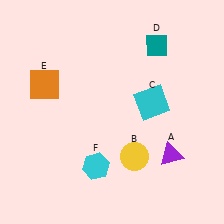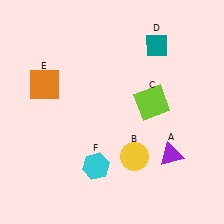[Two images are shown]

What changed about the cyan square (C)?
In Image 1, C is cyan. In Image 2, it changed to lime.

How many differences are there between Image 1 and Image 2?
There is 1 difference between the two images.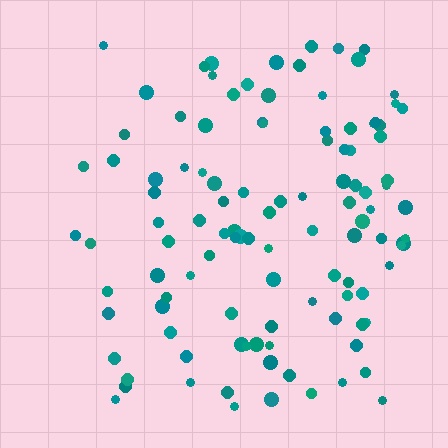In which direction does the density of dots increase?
From left to right, with the right side densest.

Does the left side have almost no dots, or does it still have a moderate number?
Still a moderate number, just noticeably fewer than the right.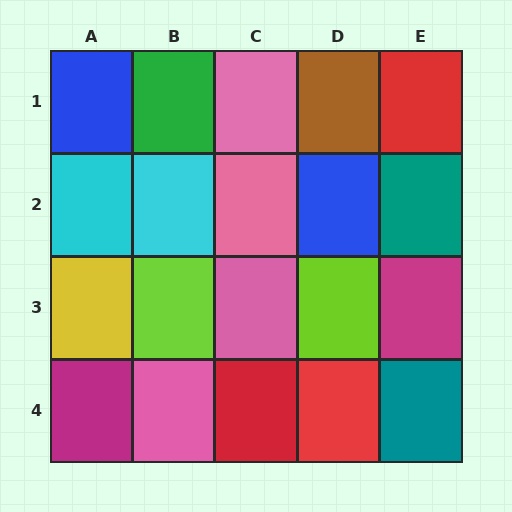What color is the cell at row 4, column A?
Magenta.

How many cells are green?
1 cell is green.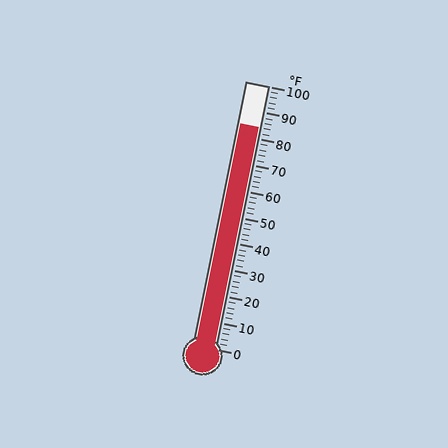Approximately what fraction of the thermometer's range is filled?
The thermometer is filled to approximately 85% of its range.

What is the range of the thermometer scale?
The thermometer scale ranges from 0°F to 100°F.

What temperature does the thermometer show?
The thermometer shows approximately 84°F.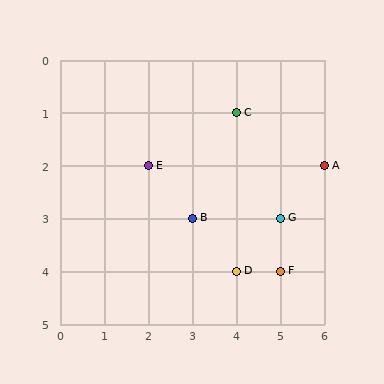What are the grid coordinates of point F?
Point F is at grid coordinates (5, 4).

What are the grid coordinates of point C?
Point C is at grid coordinates (4, 1).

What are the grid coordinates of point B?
Point B is at grid coordinates (3, 3).